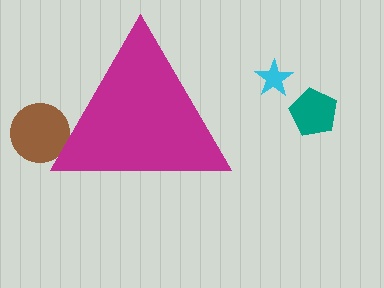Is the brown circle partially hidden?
Yes, the brown circle is partially hidden behind the magenta triangle.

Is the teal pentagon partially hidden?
No, the teal pentagon is fully visible.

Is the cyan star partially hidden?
No, the cyan star is fully visible.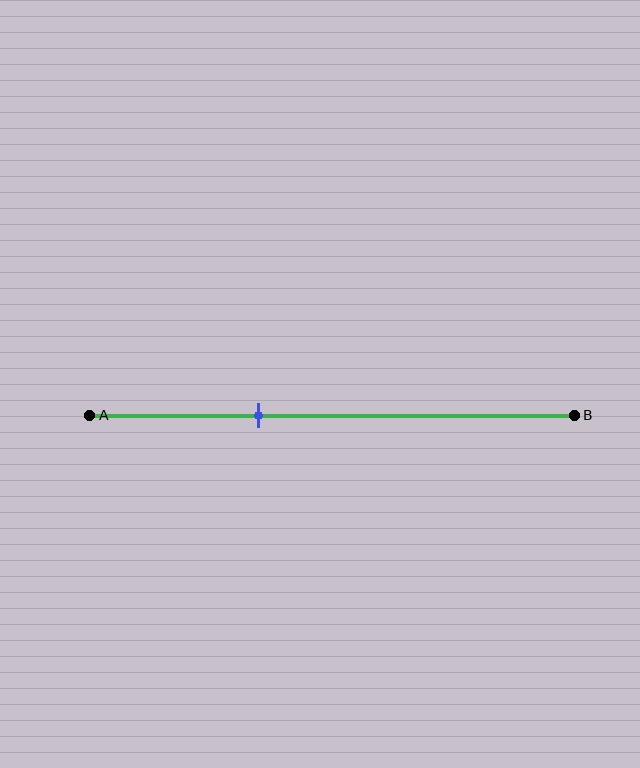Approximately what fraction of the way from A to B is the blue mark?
The blue mark is approximately 35% of the way from A to B.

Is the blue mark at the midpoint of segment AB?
No, the mark is at about 35% from A, not at the 50% midpoint.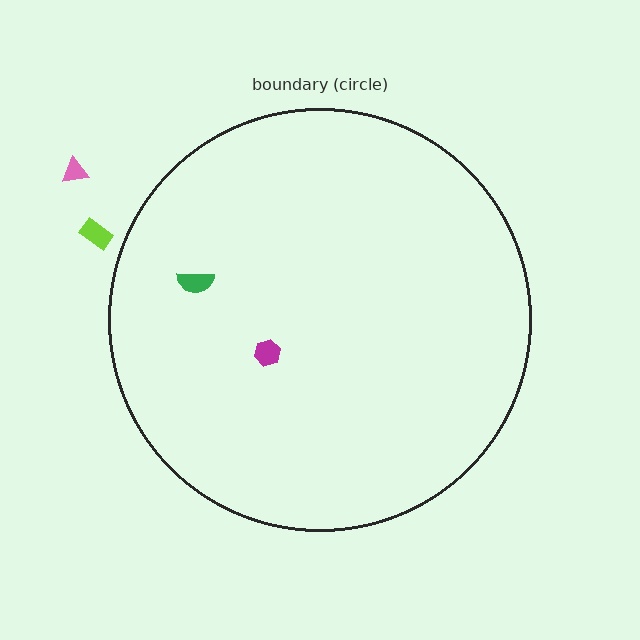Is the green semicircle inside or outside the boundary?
Inside.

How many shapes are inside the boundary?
2 inside, 2 outside.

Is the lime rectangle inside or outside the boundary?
Outside.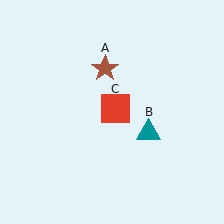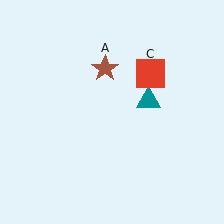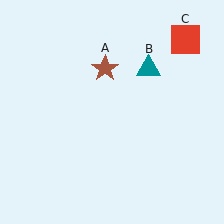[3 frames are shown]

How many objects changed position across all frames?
2 objects changed position: teal triangle (object B), red square (object C).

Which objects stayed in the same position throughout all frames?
Brown star (object A) remained stationary.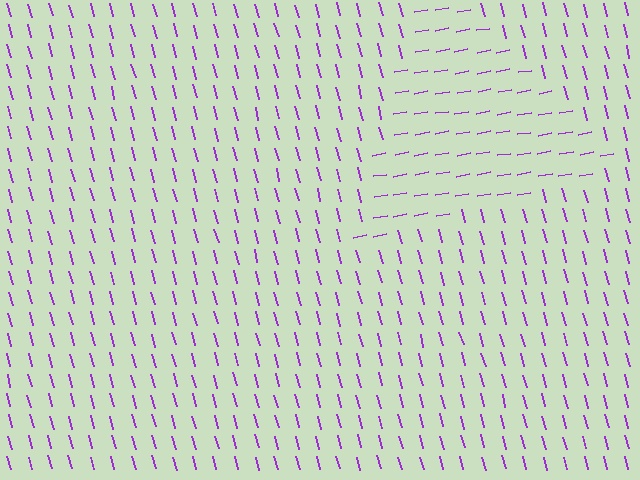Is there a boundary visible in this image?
Yes, there is a texture boundary formed by a change in line orientation.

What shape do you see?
I see a triangle.